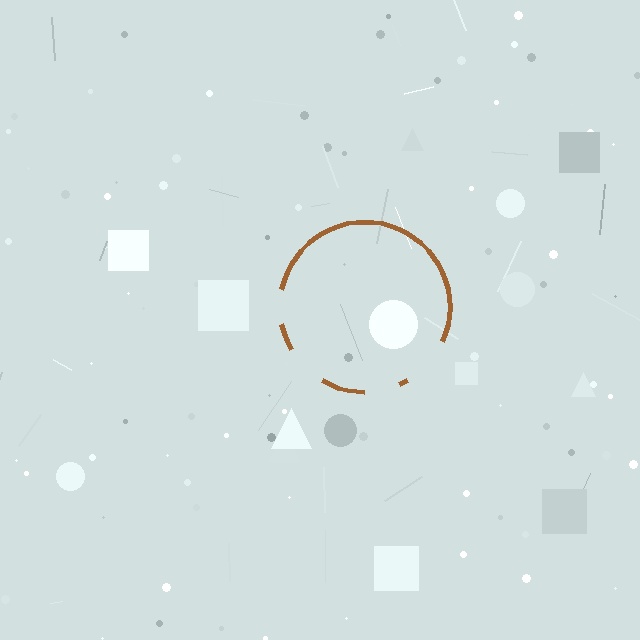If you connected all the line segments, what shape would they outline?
They would outline a circle.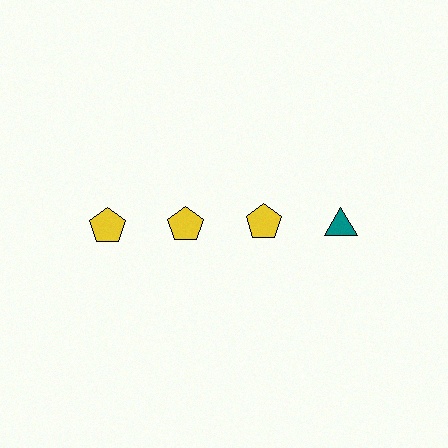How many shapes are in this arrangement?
There are 4 shapes arranged in a grid pattern.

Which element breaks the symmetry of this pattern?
The teal triangle in the top row, second from right column breaks the symmetry. All other shapes are yellow pentagons.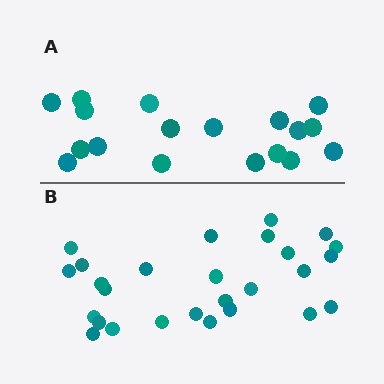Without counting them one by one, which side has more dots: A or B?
Region B (the bottom region) has more dots.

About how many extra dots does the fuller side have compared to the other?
Region B has roughly 8 or so more dots than region A.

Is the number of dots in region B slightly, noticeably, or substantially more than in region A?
Region B has substantially more. The ratio is roughly 1.5 to 1.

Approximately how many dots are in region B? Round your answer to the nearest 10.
About 30 dots. (The exact count is 27, which rounds to 30.)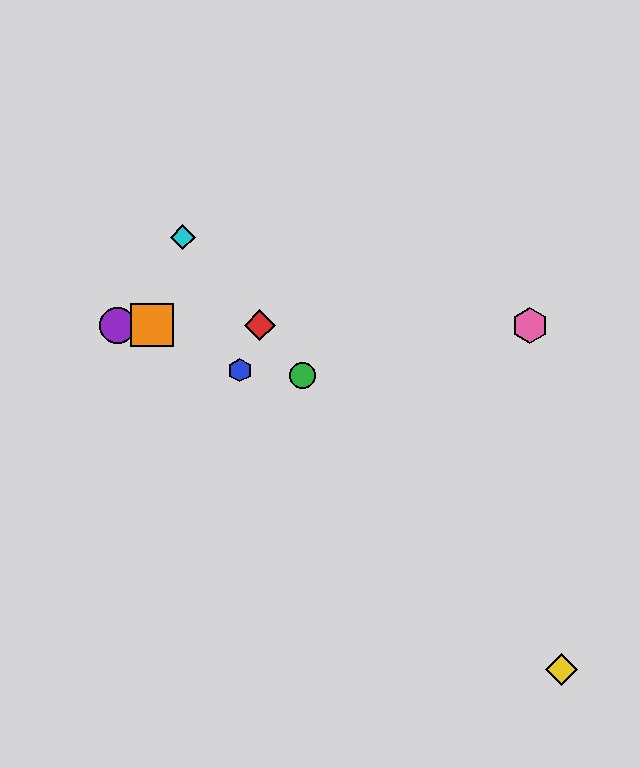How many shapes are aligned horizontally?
4 shapes (the red diamond, the purple circle, the orange square, the pink hexagon) are aligned horizontally.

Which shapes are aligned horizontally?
The red diamond, the purple circle, the orange square, the pink hexagon are aligned horizontally.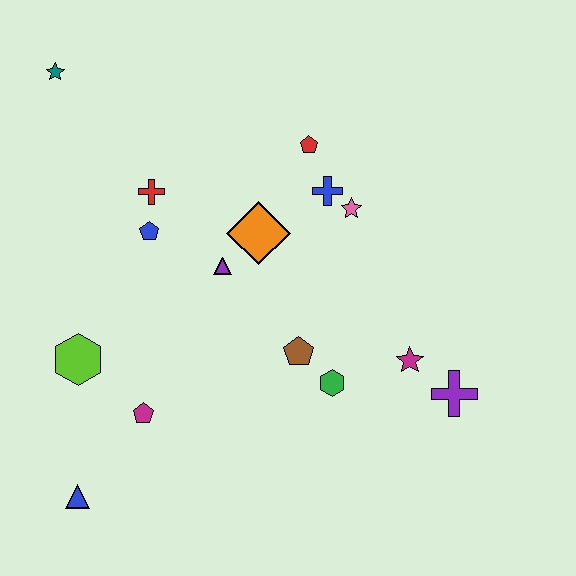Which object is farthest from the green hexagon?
The teal star is farthest from the green hexagon.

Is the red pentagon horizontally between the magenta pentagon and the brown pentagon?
No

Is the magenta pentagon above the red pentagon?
No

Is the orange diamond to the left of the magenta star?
Yes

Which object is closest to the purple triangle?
The orange diamond is closest to the purple triangle.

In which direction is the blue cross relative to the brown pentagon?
The blue cross is above the brown pentagon.